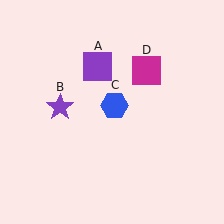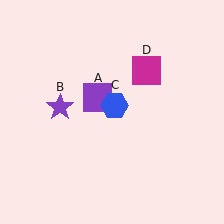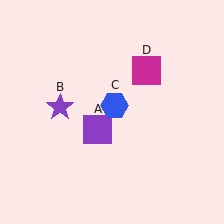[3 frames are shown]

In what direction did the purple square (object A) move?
The purple square (object A) moved down.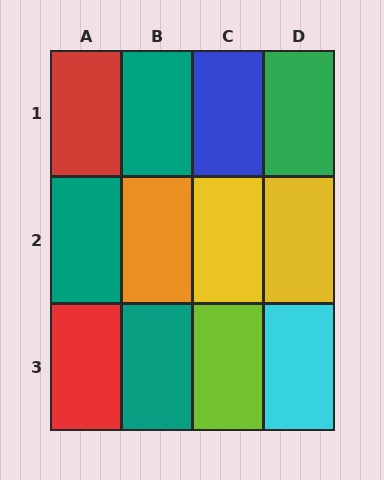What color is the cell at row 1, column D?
Green.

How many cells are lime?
1 cell is lime.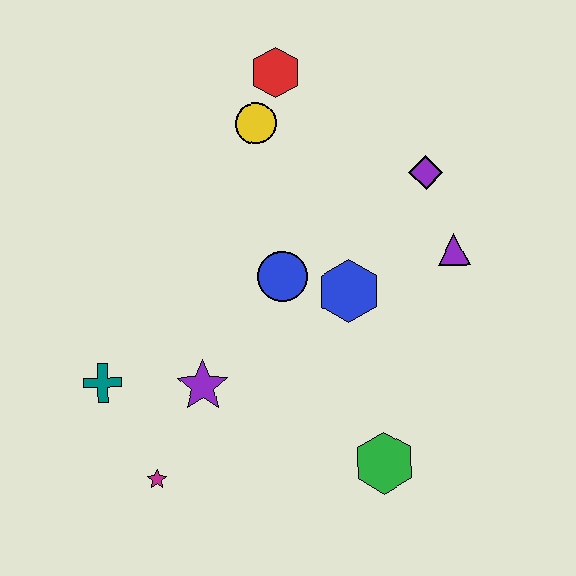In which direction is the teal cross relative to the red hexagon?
The teal cross is below the red hexagon.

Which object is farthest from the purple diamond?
The magenta star is farthest from the purple diamond.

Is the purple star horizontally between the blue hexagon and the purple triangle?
No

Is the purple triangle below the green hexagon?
No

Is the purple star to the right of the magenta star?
Yes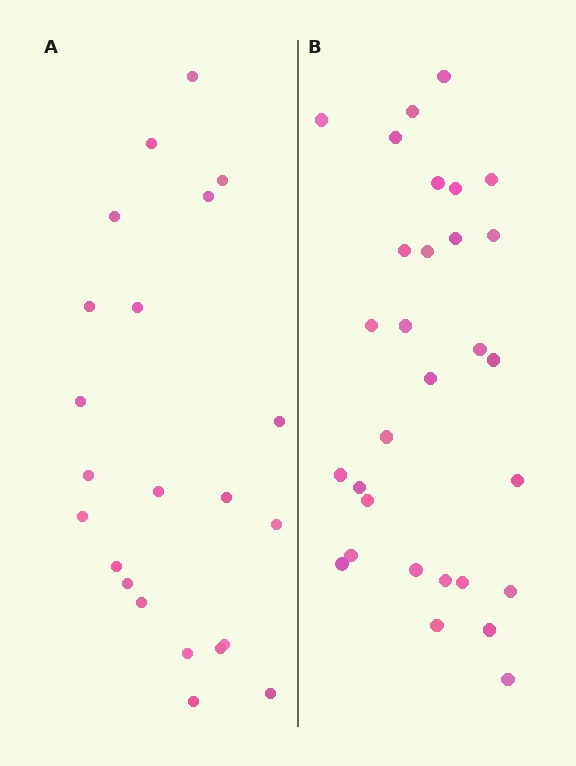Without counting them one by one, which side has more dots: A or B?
Region B (the right region) has more dots.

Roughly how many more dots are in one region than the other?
Region B has roughly 8 or so more dots than region A.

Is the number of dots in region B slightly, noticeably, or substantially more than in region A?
Region B has noticeably more, but not dramatically so. The ratio is roughly 1.4 to 1.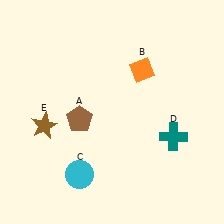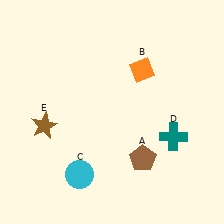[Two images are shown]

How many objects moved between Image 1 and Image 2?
1 object moved between the two images.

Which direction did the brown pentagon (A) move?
The brown pentagon (A) moved right.